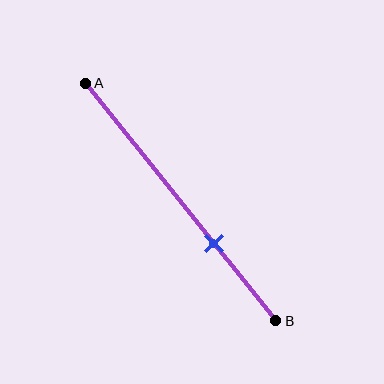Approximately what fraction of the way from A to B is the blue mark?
The blue mark is approximately 65% of the way from A to B.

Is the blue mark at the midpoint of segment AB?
No, the mark is at about 65% from A, not at the 50% midpoint.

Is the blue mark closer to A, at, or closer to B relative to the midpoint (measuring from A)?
The blue mark is closer to point B than the midpoint of segment AB.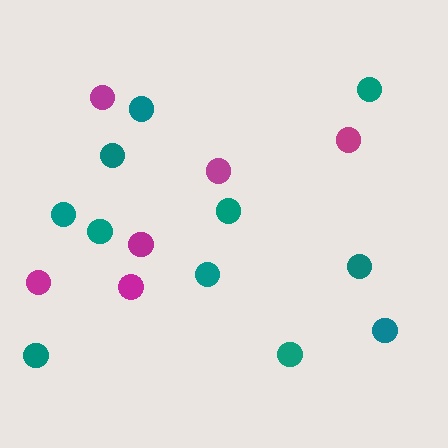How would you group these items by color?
There are 2 groups: one group of magenta circles (6) and one group of teal circles (11).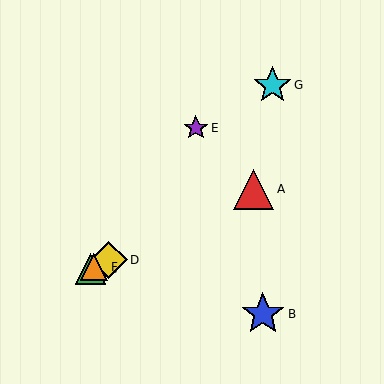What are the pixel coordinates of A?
Object A is at (254, 189).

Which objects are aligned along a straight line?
Objects A, C, D, F are aligned along a straight line.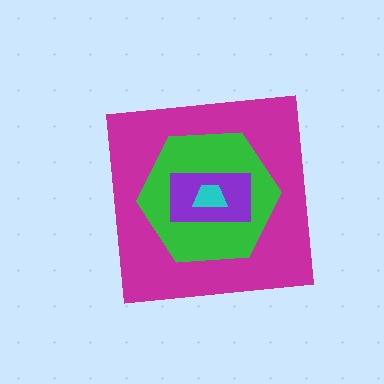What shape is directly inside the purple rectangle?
The cyan trapezoid.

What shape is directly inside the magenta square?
The green hexagon.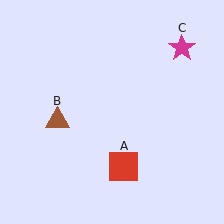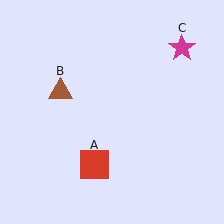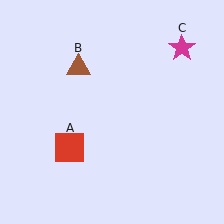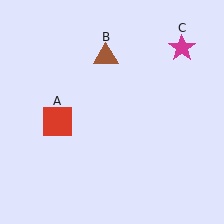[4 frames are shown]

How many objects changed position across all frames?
2 objects changed position: red square (object A), brown triangle (object B).